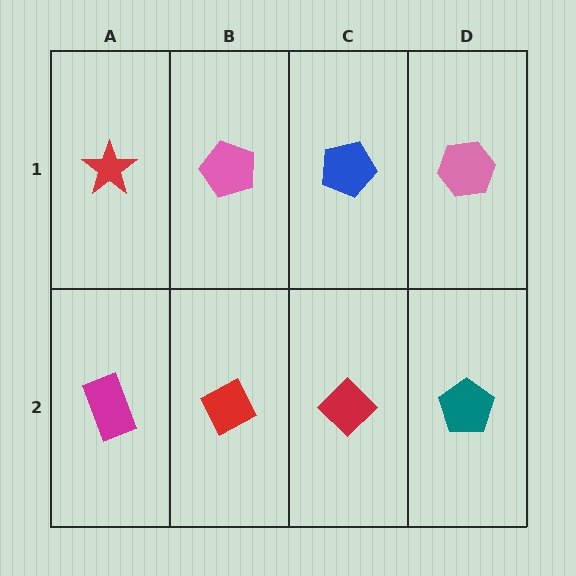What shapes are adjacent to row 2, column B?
A pink pentagon (row 1, column B), a magenta rectangle (row 2, column A), a red diamond (row 2, column C).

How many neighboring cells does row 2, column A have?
2.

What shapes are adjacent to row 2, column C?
A blue pentagon (row 1, column C), a red diamond (row 2, column B), a teal pentagon (row 2, column D).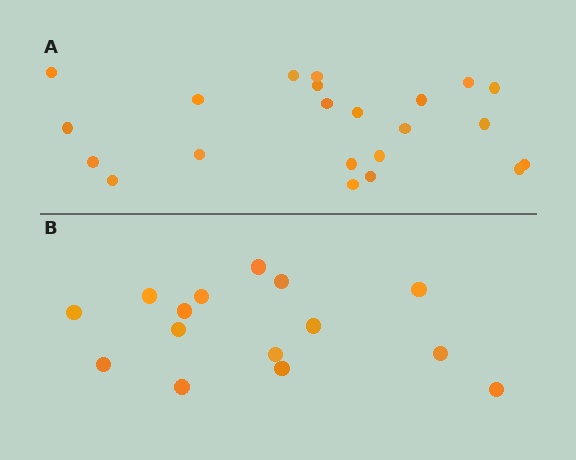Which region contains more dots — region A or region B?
Region A (the top region) has more dots.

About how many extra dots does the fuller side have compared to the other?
Region A has roughly 8 or so more dots than region B.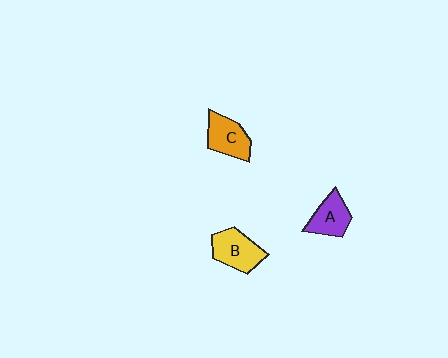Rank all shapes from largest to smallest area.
From largest to smallest: B (yellow), C (orange), A (purple).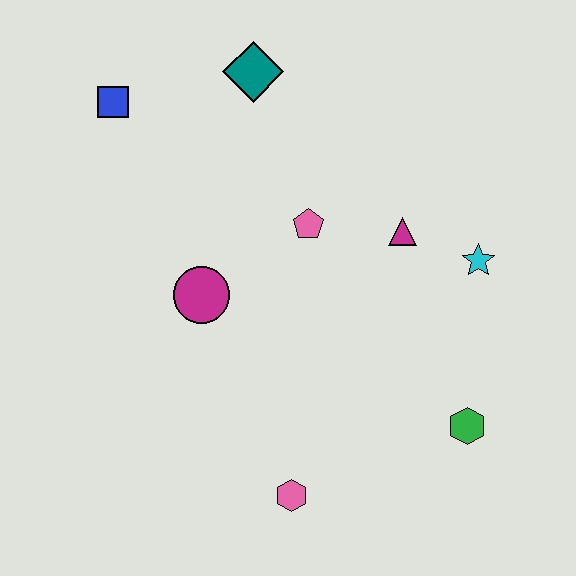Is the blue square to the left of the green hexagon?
Yes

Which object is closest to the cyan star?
The magenta triangle is closest to the cyan star.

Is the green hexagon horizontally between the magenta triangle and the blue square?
No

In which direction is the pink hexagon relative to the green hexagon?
The pink hexagon is to the left of the green hexagon.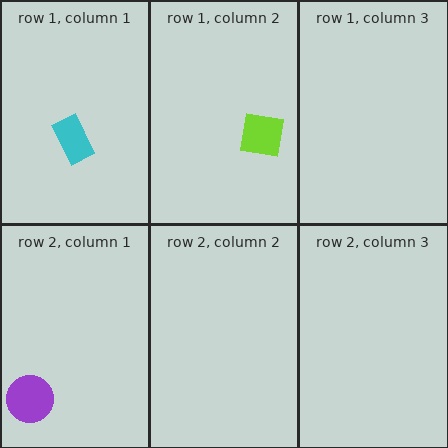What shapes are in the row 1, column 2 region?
The lime square.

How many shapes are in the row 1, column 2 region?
1.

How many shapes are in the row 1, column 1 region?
1.